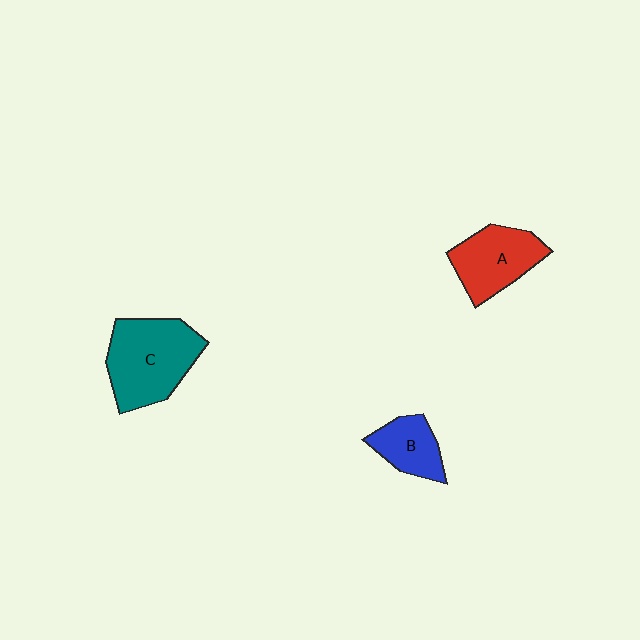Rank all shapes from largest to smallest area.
From largest to smallest: C (teal), A (red), B (blue).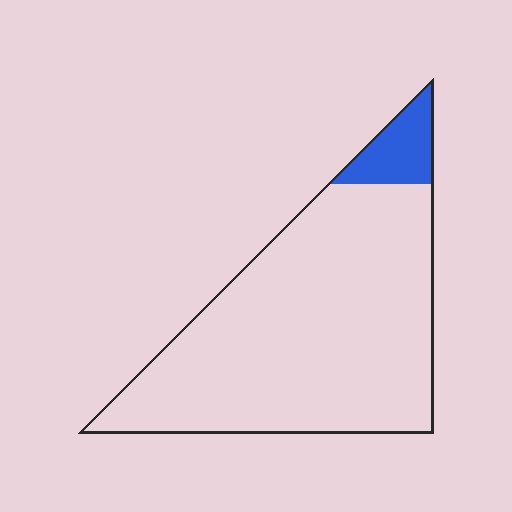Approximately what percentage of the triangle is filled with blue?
Approximately 10%.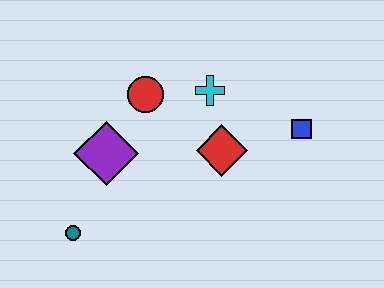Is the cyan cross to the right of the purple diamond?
Yes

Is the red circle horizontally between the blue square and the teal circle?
Yes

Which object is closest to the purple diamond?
The red circle is closest to the purple diamond.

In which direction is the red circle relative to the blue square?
The red circle is to the left of the blue square.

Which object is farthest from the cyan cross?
The teal circle is farthest from the cyan cross.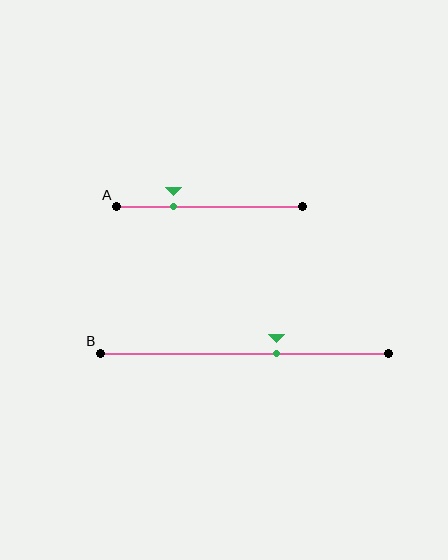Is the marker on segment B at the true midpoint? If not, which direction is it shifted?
No, the marker on segment B is shifted to the right by about 11% of the segment length.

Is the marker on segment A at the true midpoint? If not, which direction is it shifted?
No, the marker on segment A is shifted to the left by about 20% of the segment length.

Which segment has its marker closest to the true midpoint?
Segment B has its marker closest to the true midpoint.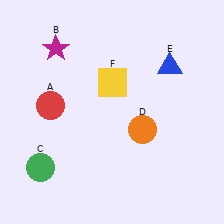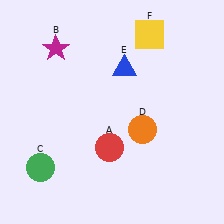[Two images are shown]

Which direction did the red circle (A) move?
The red circle (A) moved right.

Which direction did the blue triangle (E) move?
The blue triangle (E) moved left.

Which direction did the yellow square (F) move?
The yellow square (F) moved up.